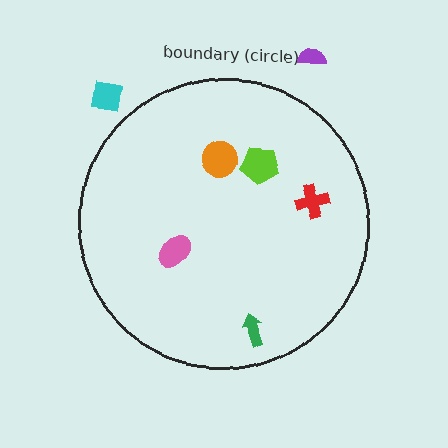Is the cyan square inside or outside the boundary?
Outside.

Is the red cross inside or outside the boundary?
Inside.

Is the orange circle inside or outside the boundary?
Inside.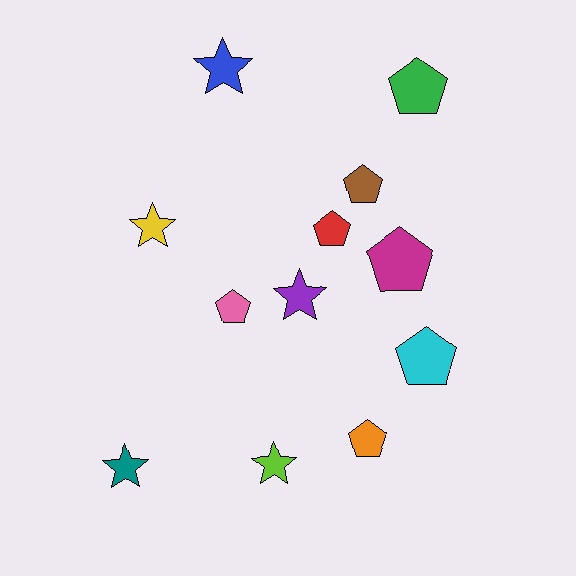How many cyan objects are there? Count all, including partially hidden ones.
There is 1 cyan object.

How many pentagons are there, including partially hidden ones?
There are 7 pentagons.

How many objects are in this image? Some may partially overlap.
There are 12 objects.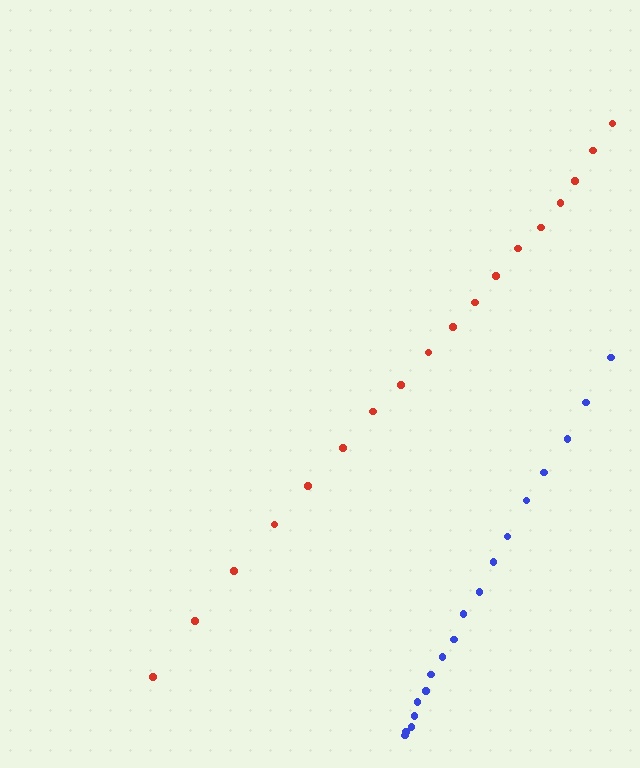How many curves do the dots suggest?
There are 2 distinct paths.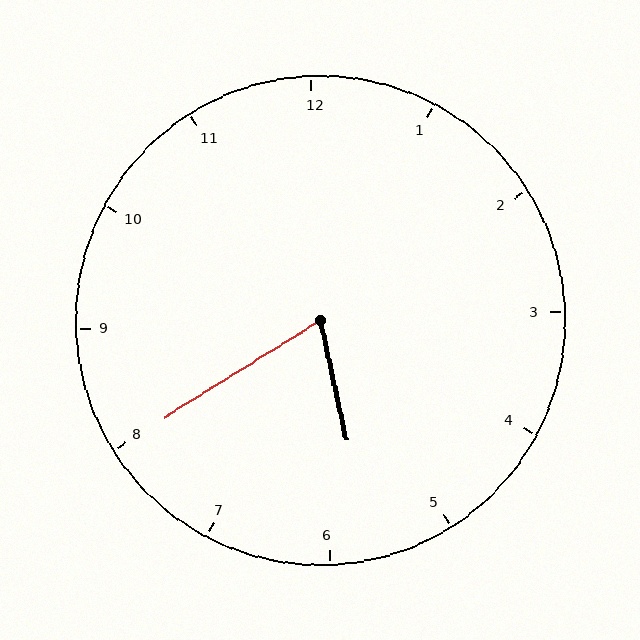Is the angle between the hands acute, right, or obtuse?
It is acute.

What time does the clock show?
5:40.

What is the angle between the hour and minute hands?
Approximately 70 degrees.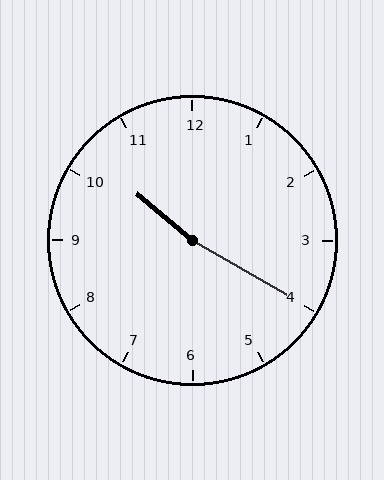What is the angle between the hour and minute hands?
Approximately 170 degrees.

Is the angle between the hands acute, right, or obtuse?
It is obtuse.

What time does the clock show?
10:20.